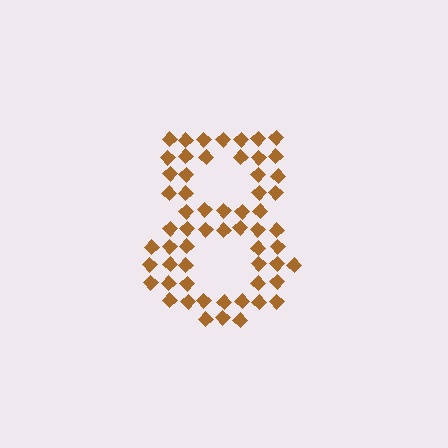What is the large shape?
The large shape is the digit 8.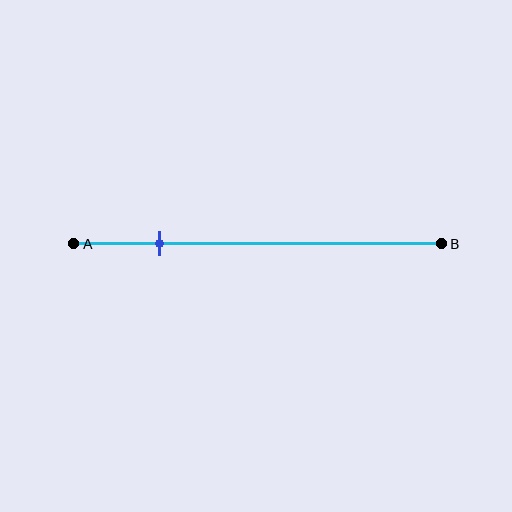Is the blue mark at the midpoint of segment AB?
No, the mark is at about 25% from A, not at the 50% midpoint.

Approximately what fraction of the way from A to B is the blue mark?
The blue mark is approximately 25% of the way from A to B.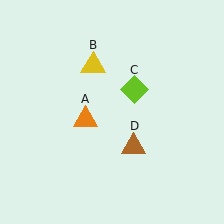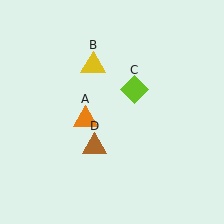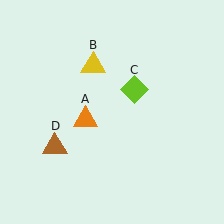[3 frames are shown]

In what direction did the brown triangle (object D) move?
The brown triangle (object D) moved left.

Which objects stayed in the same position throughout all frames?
Orange triangle (object A) and yellow triangle (object B) and lime diamond (object C) remained stationary.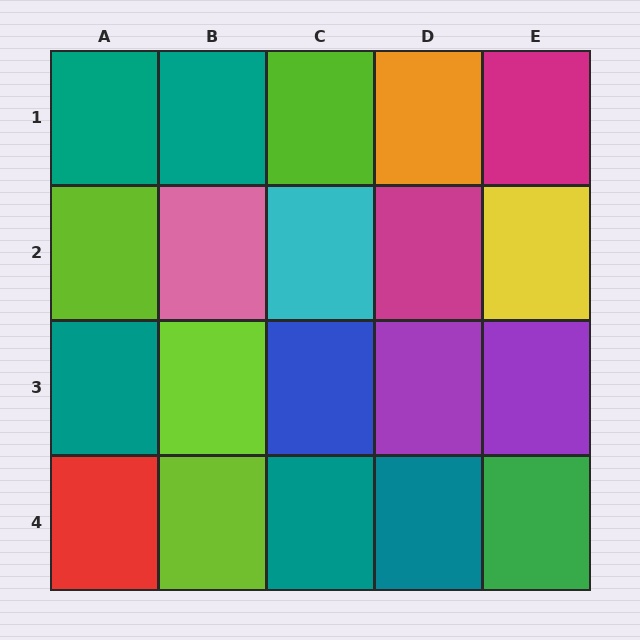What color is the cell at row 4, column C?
Teal.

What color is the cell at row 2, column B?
Pink.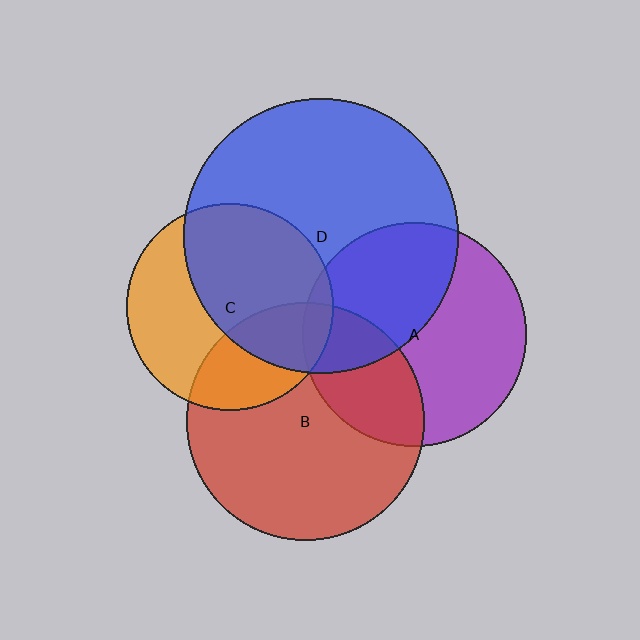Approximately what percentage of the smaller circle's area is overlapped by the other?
Approximately 30%.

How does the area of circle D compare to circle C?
Approximately 1.8 times.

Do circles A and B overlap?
Yes.